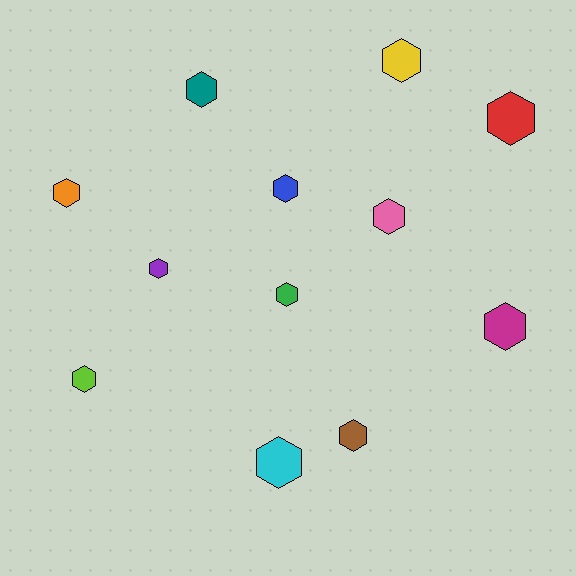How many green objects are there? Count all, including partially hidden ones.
There is 1 green object.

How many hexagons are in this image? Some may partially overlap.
There are 12 hexagons.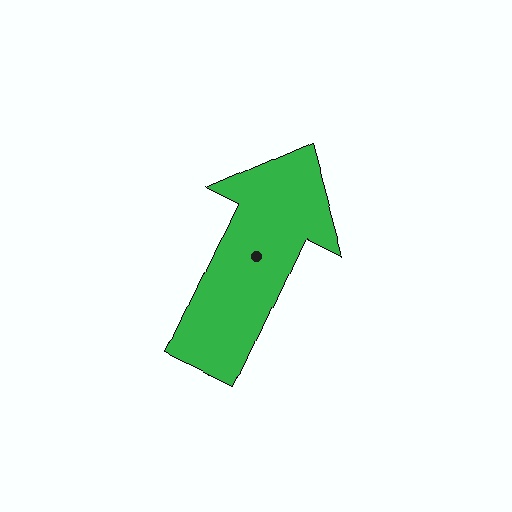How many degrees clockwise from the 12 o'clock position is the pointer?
Approximately 25 degrees.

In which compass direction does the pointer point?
Northeast.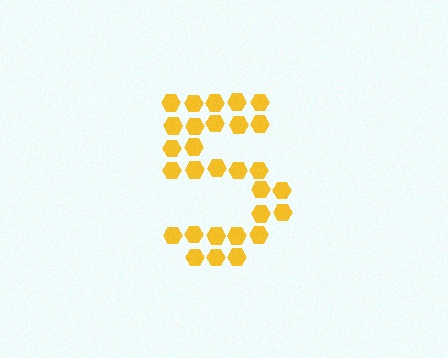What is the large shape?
The large shape is the digit 5.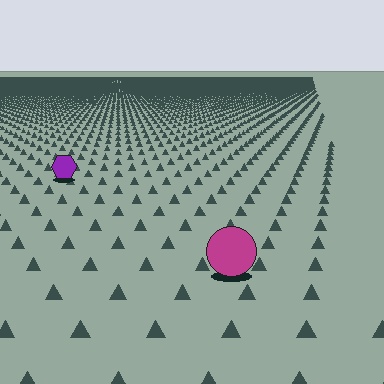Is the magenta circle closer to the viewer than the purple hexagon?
Yes. The magenta circle is closer — you can tell from the texture gradient: the ground texture is coarser near it.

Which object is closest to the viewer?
The magenta circle is closest. The texture marks near it are larger and more spread out.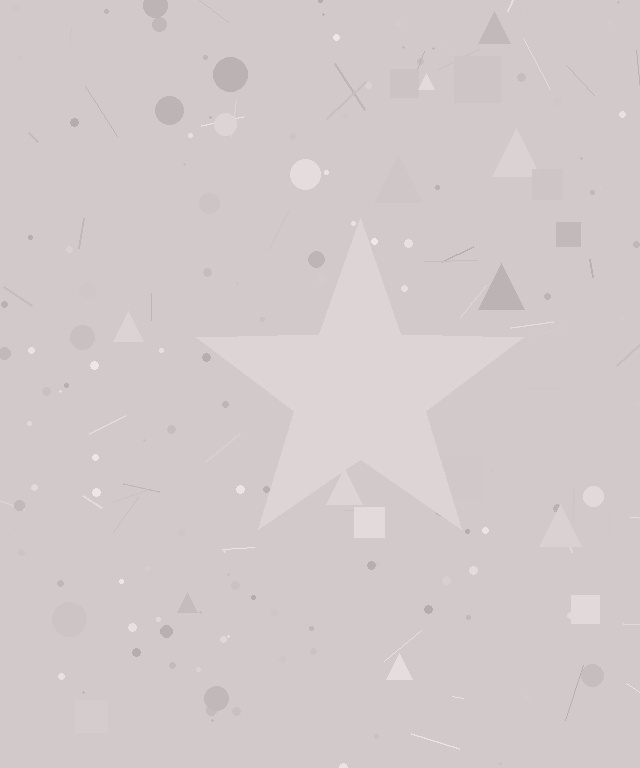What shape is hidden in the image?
A star is hidden in the image.